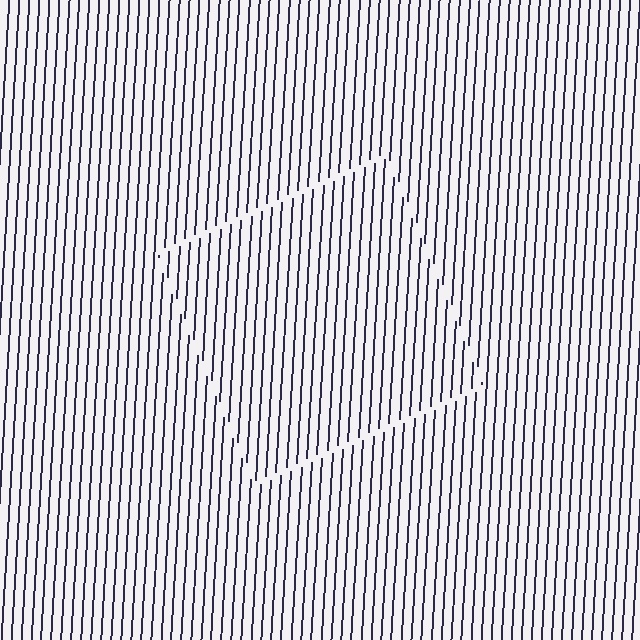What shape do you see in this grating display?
An illusory square. The interior of the shape contains the same grating, shifted by half a period — the contour is defined by the phase discontinuity where line-ends from the inner and outer gratings abut.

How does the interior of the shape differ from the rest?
The interior of the shape contains the same grating, shifted by half a period — the contour is defined by the phase discontinuity where line-ends from the inner and outer gratings abut.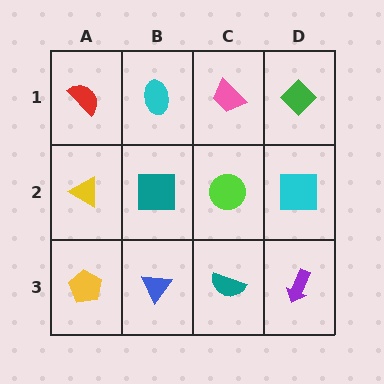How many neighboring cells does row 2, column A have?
3.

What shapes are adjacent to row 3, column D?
A cyan square (row 2, column D), a teal semicircle (row 3, column C).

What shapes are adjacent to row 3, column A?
A yellow triangle (row 2, column A), a blue triangle (row 3, column B).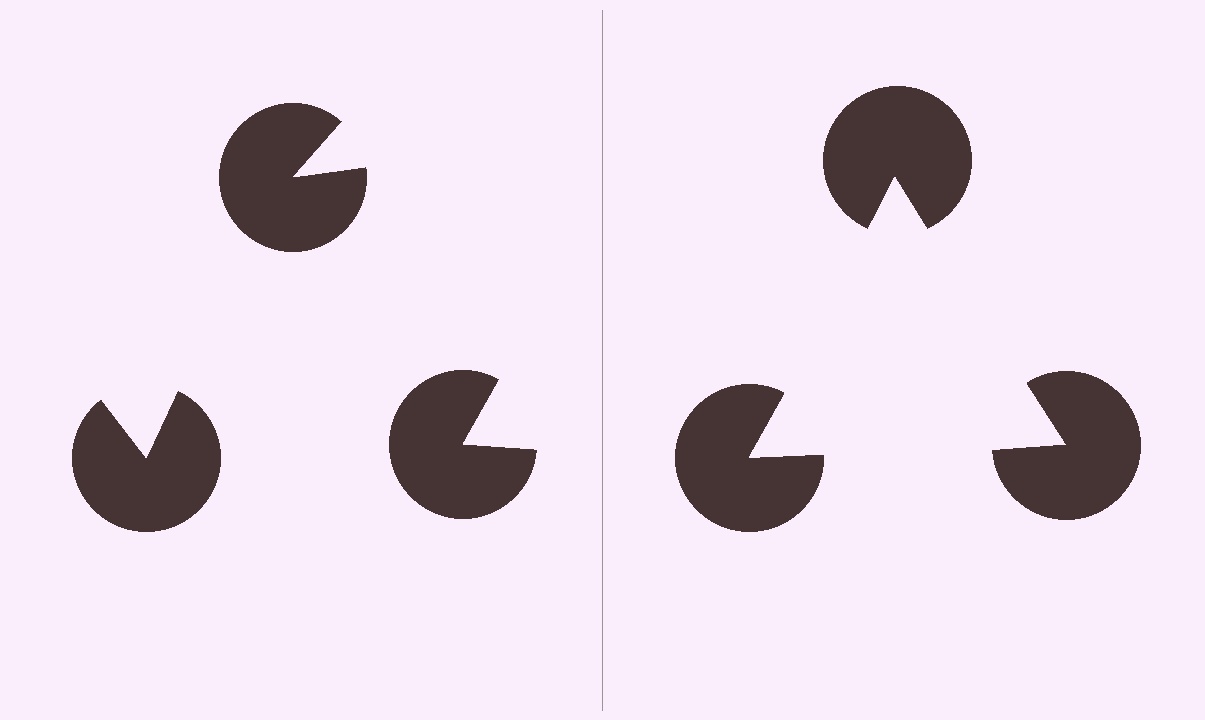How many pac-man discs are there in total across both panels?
6 — 3 on each side.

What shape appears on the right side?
An illusory triangle.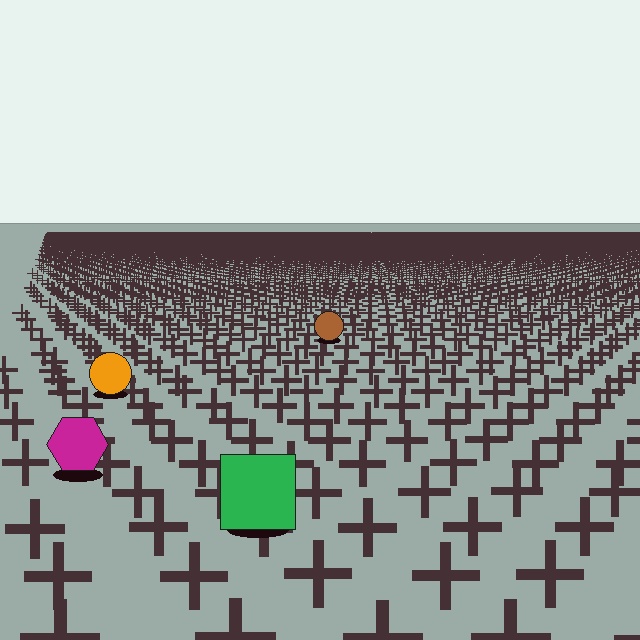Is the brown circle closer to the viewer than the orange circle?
No. The orange circle is closer — you can tell from the texture gradient: the ground texture is coarser near it.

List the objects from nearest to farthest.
From nearest to farthest: the green square, the magenta hexagon, the orange circle, the brown circle.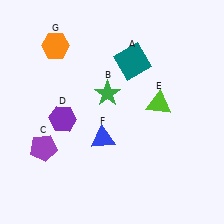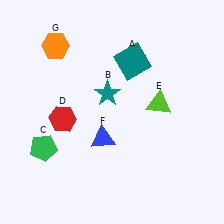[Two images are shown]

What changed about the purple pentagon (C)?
In Image 1, C is purple. In Image 2, it changed to green.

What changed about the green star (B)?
In Image 1, B is green. In Image 2, it changed to teal.